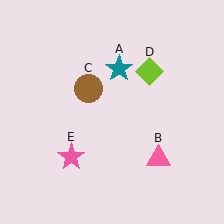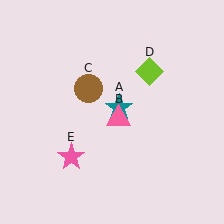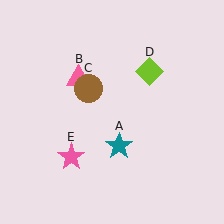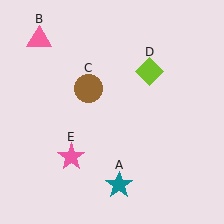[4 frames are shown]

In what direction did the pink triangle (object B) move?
The pink triangle (object B) moved up and to the left.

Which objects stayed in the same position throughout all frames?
Brown circle (object C) and lime diamond (object D) and pink star (object E) remained stationary.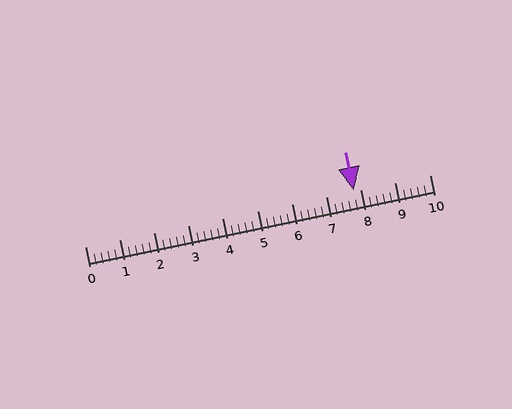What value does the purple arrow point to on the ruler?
The purple arrow points to approximately 7.8.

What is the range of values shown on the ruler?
The ruler shows values from 0 to 10.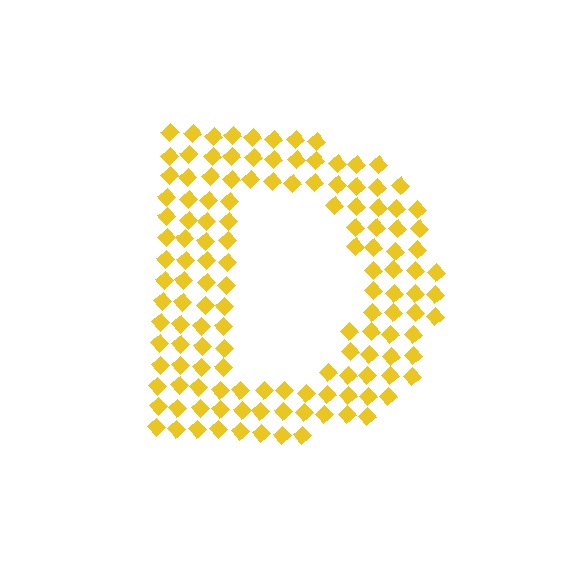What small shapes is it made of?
It is made of small diamonds.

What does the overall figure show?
The overall figure shows the letter D.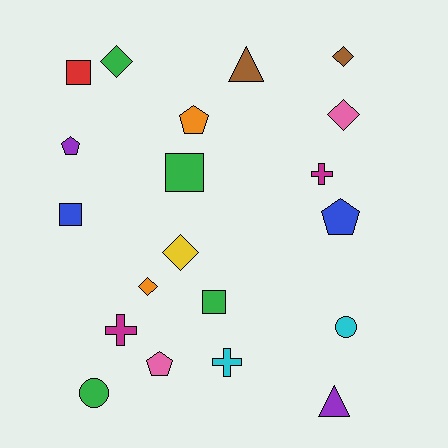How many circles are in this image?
There are 2 circles.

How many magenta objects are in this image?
There are 2 magenta objects.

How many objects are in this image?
There are 20 objects.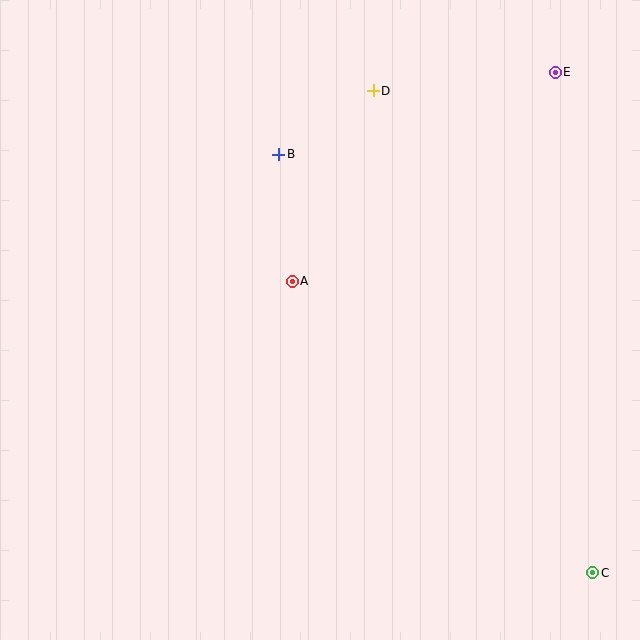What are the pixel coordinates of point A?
Point A is at (292, 281).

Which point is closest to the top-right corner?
Point E is closest to the top-right corner.